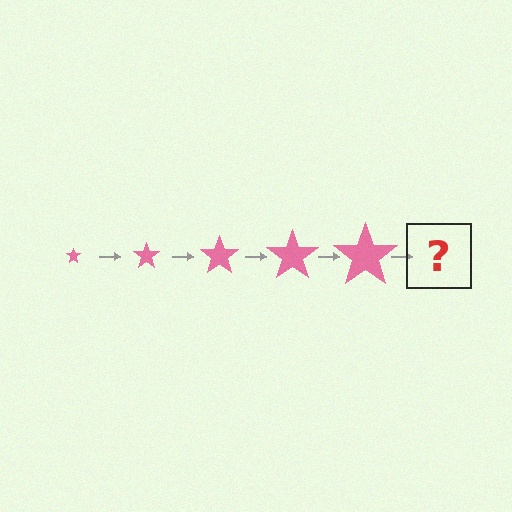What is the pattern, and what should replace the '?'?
The pattern is that the star gets progressively larger each step. The '?' should be a pink star, larger than the previous one.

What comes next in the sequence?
The next element should be a pink star, larger than the previous one.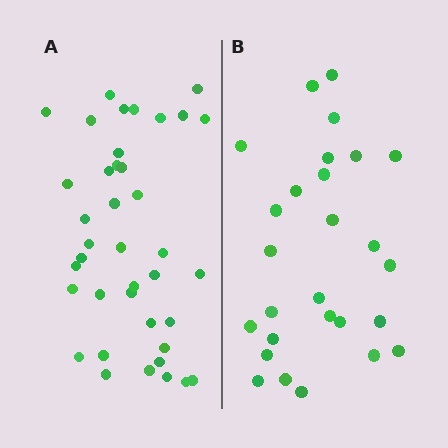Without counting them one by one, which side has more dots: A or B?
Region A (the left region) has more dots.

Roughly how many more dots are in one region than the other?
Region A has roughly 12 or so more dots than region B.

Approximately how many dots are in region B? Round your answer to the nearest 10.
About 30 dots. (The exact count is 27, which rounds to 30.)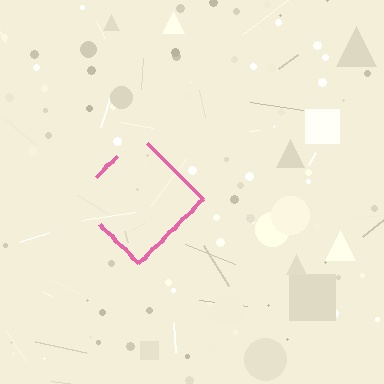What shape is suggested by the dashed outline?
The dashed outline suggests a diamond.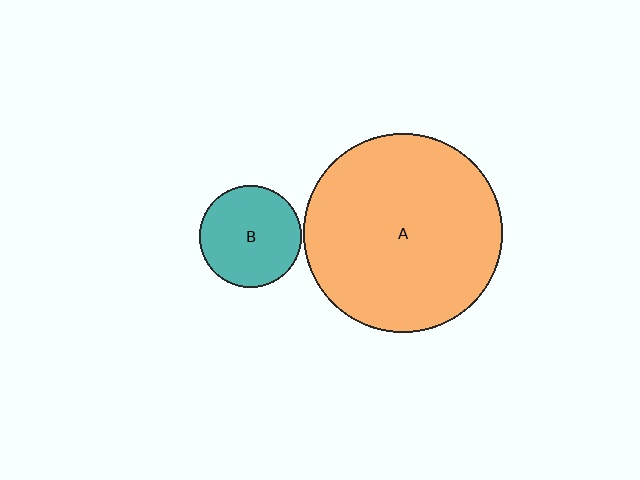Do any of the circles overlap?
No, none of the circles overlap.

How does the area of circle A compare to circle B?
Approximately 3.8 times.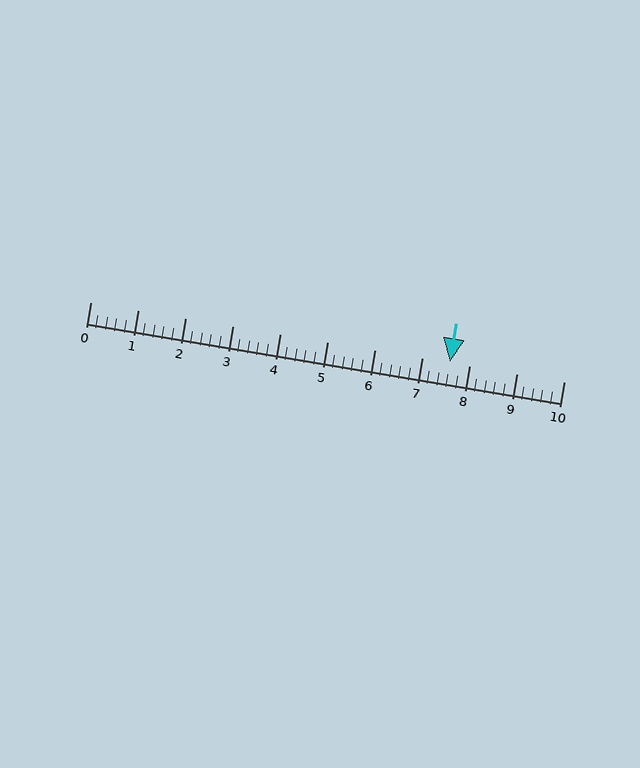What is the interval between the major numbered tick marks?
The major tick marks are spaced 1 units apart.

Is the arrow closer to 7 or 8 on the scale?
The arrow is closer to 8.